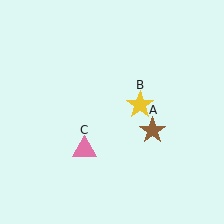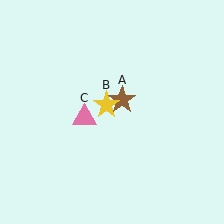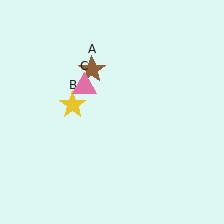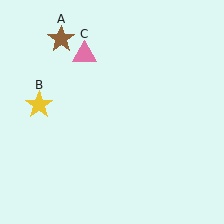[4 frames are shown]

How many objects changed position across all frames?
3 objects changed position: brown star (object A), yellow star (object B), pink triangle (object C).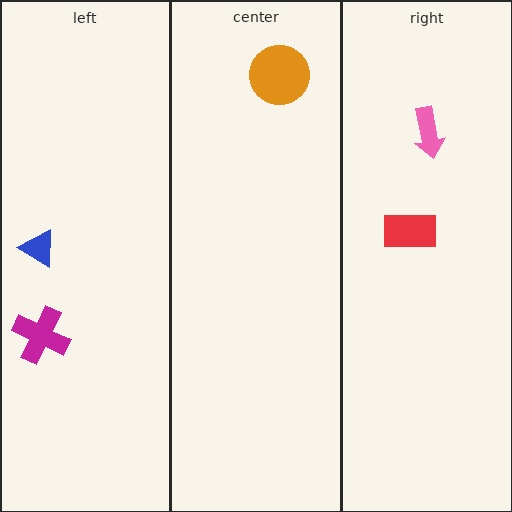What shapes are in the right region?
The red rectangle, the pink arrow.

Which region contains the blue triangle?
The left region.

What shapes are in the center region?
The orange circle.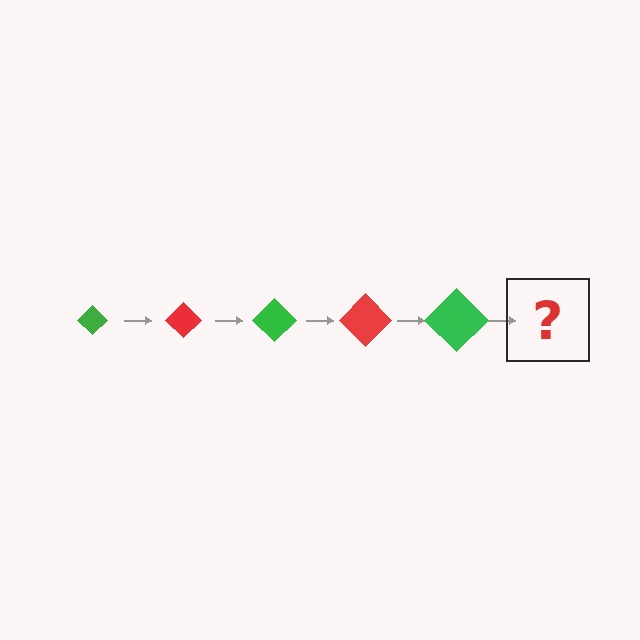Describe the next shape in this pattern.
It should be a red diamond, larger than the previous one.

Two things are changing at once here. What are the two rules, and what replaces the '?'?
The two rules are that the diamond grows larger each step and the color cycles through green and red. The '?' should be a red diamond, larger than the previous one.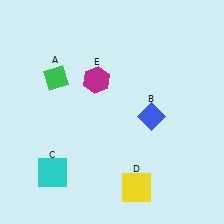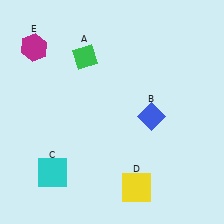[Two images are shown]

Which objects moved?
The objects that moved are: the green diamond (A), the magenta hexagon (E).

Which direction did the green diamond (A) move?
The green diamond (A) moved right.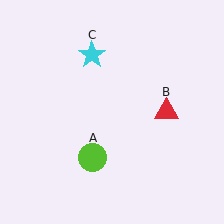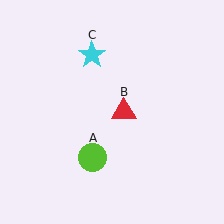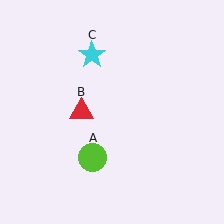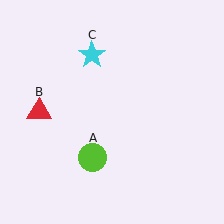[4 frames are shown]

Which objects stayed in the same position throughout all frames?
Lime circle (object A) and cyan star (object C) remained stationary.